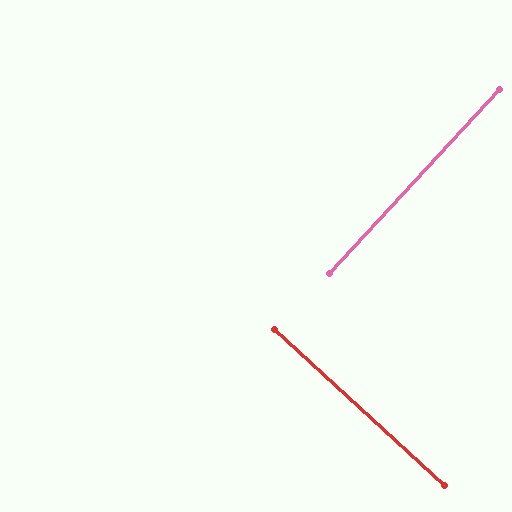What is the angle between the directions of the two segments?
Approximately 90 degrees.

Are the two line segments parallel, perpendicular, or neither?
Perpendicular — they meet at approximately 90°.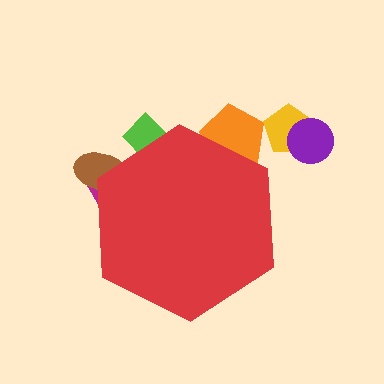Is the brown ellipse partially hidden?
Yes, the brown ellipse is partially hidden behind the red hexagon.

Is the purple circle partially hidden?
No, the purple circle is fully visible.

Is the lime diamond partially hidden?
Yes, the lime diamond is partially hidden behind the red hexagon.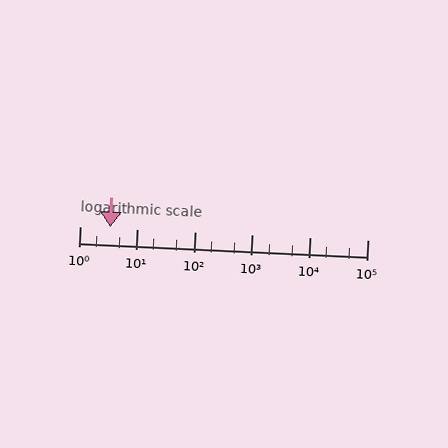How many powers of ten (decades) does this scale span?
The scale spans 5 decades, from 1 to 100000.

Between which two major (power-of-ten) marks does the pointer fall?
The pointer is between 1 and 10.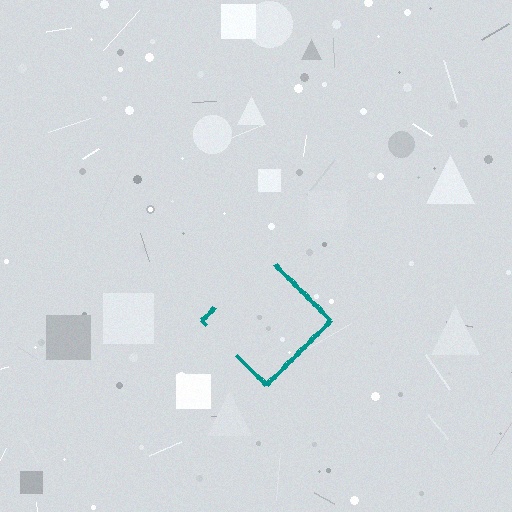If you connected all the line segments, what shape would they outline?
They would outline a diamond.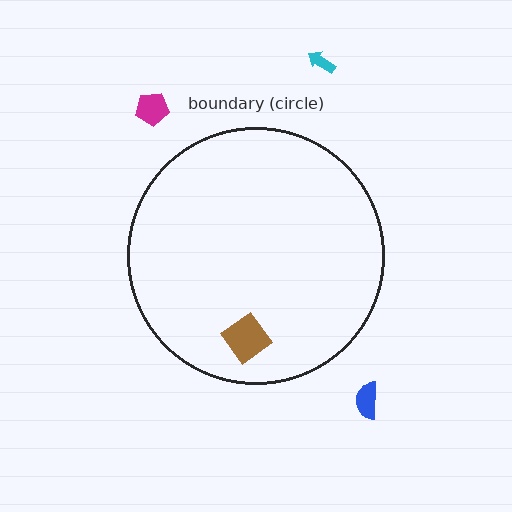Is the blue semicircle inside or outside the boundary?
Outside.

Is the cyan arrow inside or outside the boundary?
Outside.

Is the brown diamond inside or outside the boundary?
Inside.